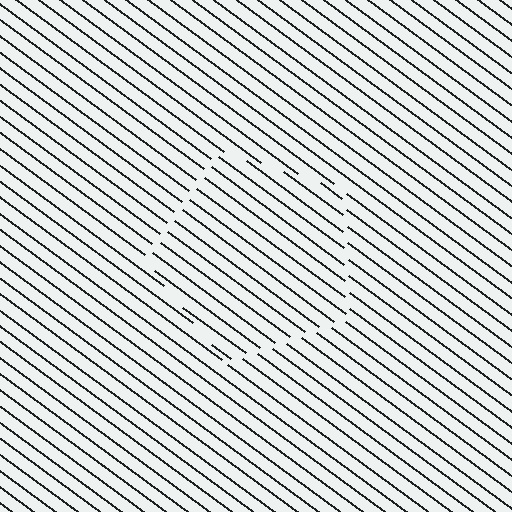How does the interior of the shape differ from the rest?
The interior of the shape contains the same grating, shifted by half a period — the contour is defined by the phase discontinuity where line-ends from the inner and outer gratings abut.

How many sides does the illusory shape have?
5 sides — the line-ends trace a pentagon.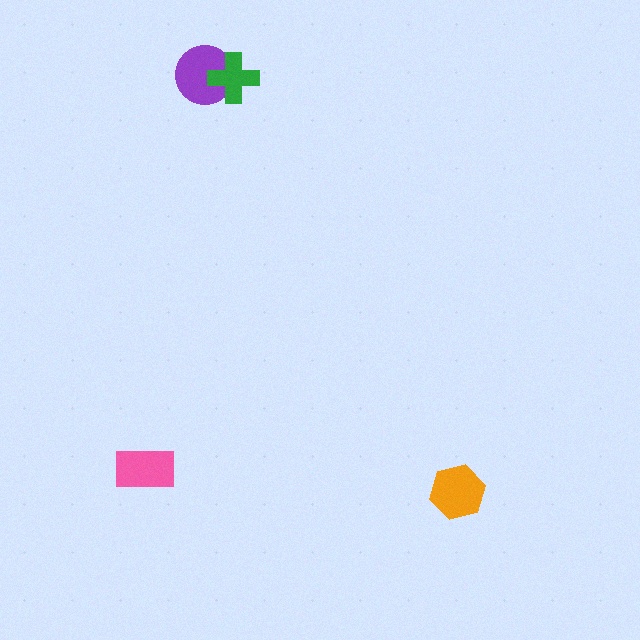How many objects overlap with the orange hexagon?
0 objects overlap with the orange hexagon.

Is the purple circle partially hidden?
Yes, it is partially covered by another shape.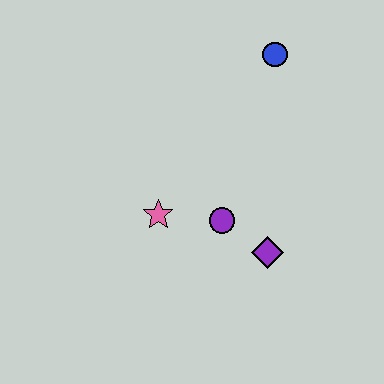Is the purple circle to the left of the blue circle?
Yes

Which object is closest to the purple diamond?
The purple circle is closest to the purple diamond.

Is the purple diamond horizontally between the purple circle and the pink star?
No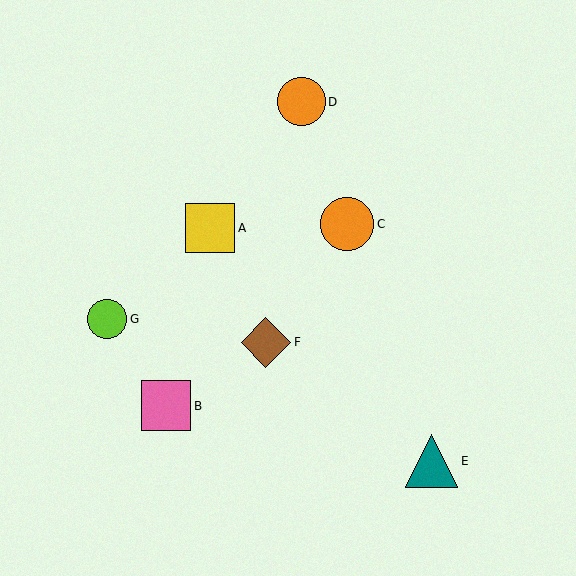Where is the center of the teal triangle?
The center of the teal triangle is at (431, 461).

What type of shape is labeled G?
Shape G is a lime circle.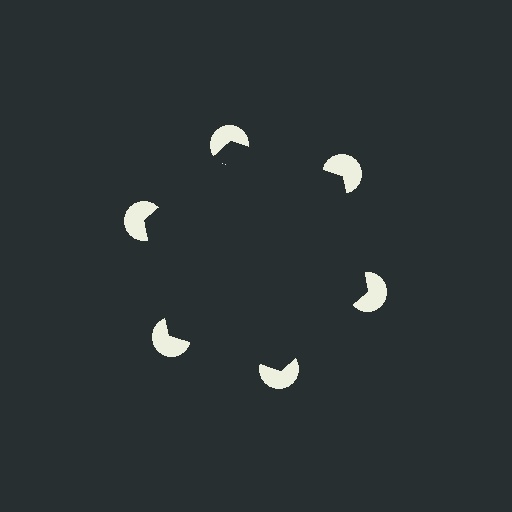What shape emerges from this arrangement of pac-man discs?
An illusory hexagon — its edges are inferred from the aligned wedge cuts in the pac-man discs, not physically drawn.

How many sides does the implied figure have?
6 sides.